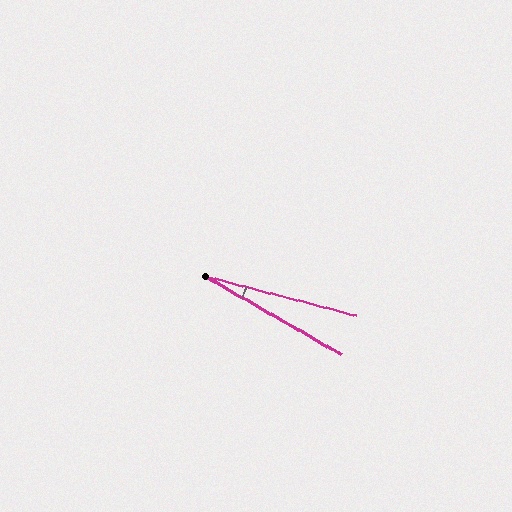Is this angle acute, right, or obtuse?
It is acute.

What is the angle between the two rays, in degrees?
Approximately 15 degrees.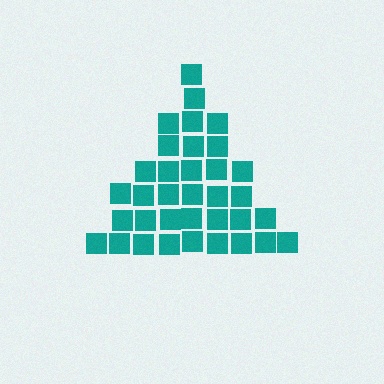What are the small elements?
The small elements are squares.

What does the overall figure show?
The overall figure shows a triangle.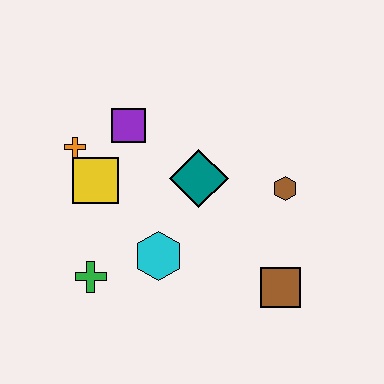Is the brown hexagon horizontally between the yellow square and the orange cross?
No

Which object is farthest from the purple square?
The brown square is farthest from the purple square.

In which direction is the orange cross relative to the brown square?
The orange cross is to the left of the brown square.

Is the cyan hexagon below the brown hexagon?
Yes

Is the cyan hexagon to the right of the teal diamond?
No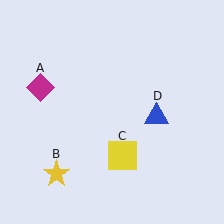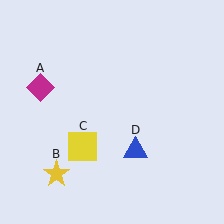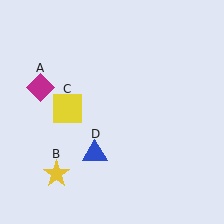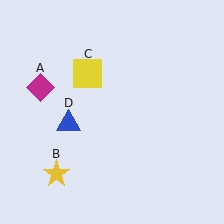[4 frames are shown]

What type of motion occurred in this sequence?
The yellow square (object C), blue triangle (object D) rotated clockwise around the center of the scene.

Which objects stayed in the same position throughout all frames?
Magenta diamond (object A) and yellow star (object B) remained stationary.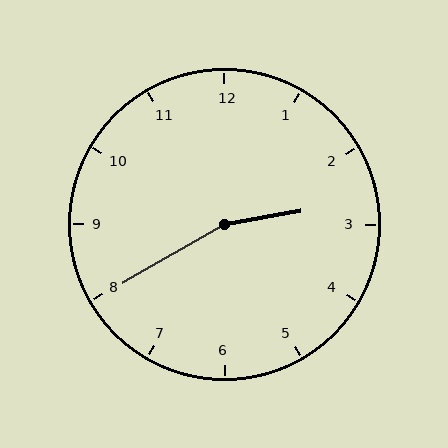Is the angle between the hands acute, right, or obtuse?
It is obtuse.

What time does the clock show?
2:40.